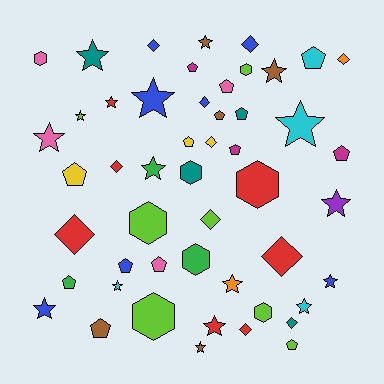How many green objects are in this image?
There are 3 green objects.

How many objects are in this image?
There are 50 objects.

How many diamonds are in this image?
There are 11 diamonds.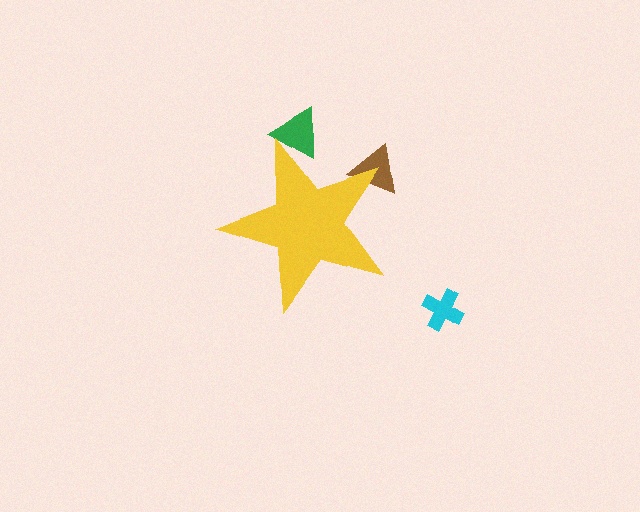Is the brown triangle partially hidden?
Yes, the brown triangle is partially hidden behind the yellow star.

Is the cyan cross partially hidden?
No, the cyan cross is fully visible.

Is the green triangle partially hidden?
Yes, the green triangle is partially hidden behind the yellow star.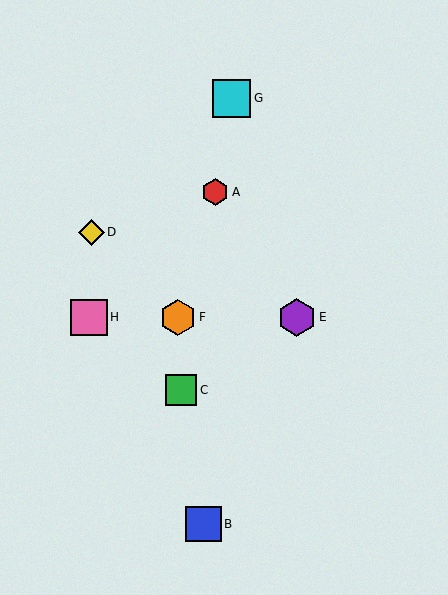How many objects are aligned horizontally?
3 objects (E, F, H) are aligned horizontally.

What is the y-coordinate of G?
Object G is at y≈98.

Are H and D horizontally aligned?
No, H is at y≈317 and D is at y≈232.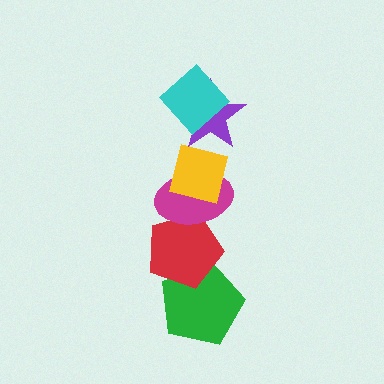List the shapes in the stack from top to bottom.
From top to bottom: the cyan diamond, the purple star, the yellow square, the magenta ellipse, the red pentagon, the green pentagon.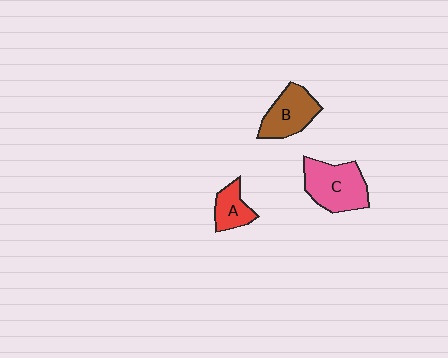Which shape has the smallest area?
Shape A (red).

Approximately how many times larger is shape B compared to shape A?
Approximately 1.6 times.